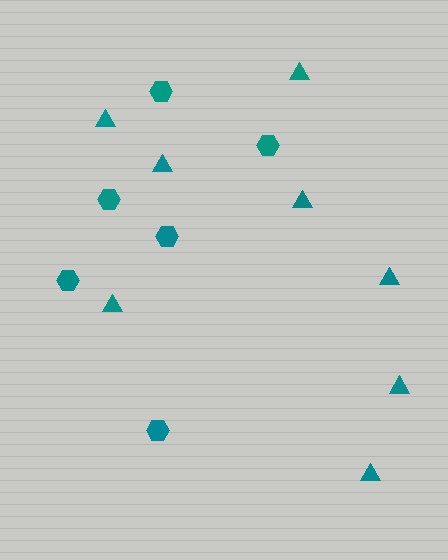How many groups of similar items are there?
There are 2 groups: one group of hexagons (6) and one group of triangles (8).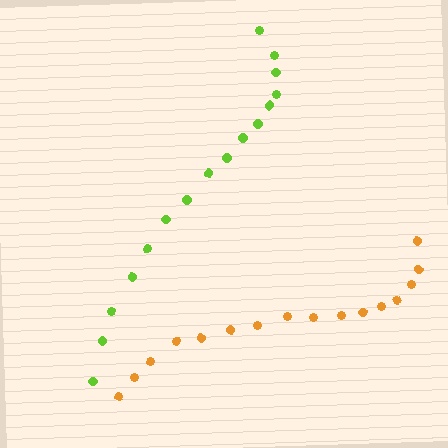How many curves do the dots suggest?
There are 2 distinct paths.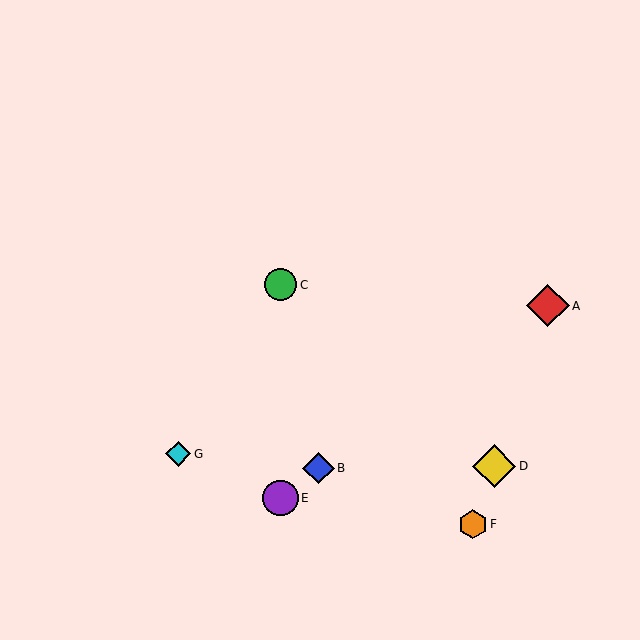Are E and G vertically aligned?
No, E is at x≈280 and G is at x≈178.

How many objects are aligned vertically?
2 objects (C, E) are aligned vertically.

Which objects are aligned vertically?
Objects C, E are aligned vertically.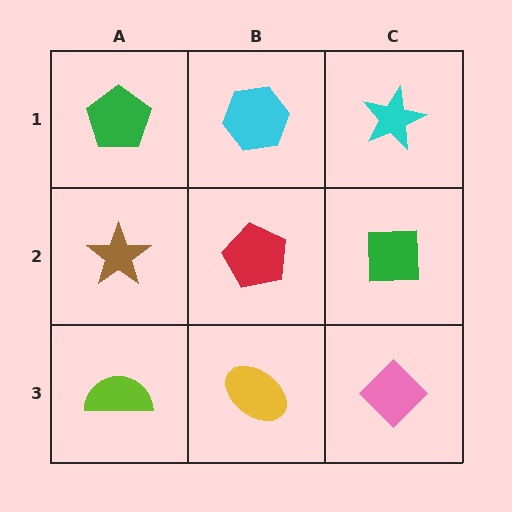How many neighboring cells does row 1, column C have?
2.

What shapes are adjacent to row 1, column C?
A green square (row 2, column C), a cyan hexagon (row 1, column B).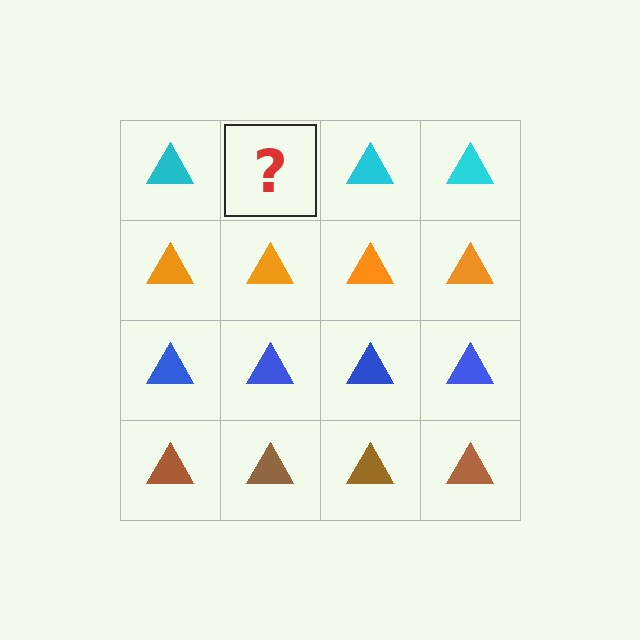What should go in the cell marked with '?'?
The missing cell should contain a cyan triangle.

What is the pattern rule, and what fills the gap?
The rule is that each row has a consistent color. The gap should be filled with a cyan triangle.